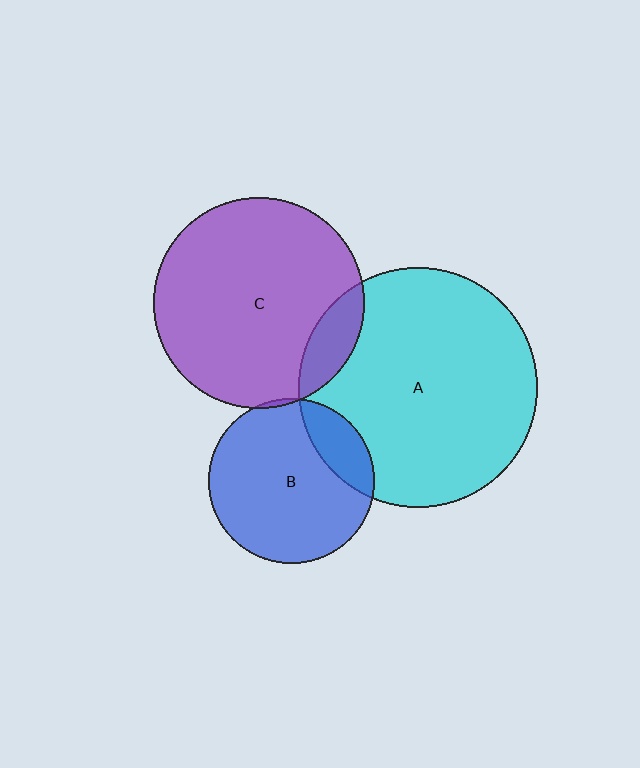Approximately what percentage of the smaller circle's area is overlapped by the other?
Approximately 10%.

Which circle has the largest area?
Circle A (cyan).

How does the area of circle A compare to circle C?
Approximately 1.3 times.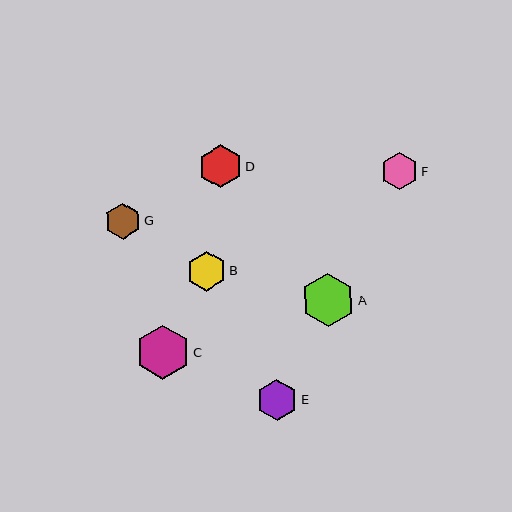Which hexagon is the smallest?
Hexagon G is the smallest with a size of approximately 36 pixels.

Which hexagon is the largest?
Hexagon C is the largest with a size of approximately 54 pixels.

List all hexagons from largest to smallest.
From largest to smallest: C, A, D, E, B, F, G.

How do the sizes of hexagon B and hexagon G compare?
Hexagon B and hexagon G are approximately the same size.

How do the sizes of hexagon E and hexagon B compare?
Hexagon E and hexagon B are approximately the same size.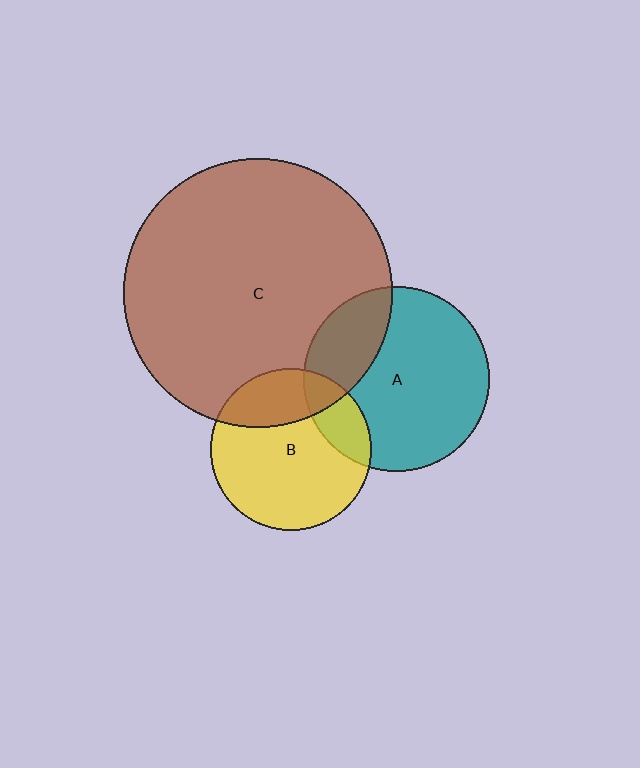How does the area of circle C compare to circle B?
Approximately 2.8 times.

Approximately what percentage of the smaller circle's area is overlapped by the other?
Approximately 20%.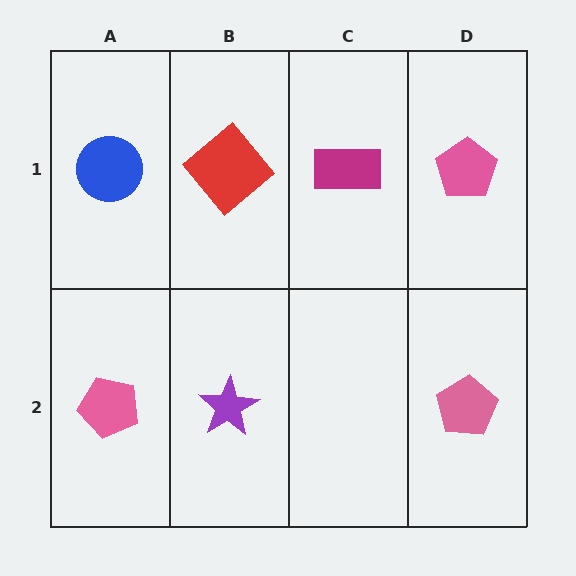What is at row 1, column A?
A blue circle.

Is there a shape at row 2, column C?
No, that cell is empty.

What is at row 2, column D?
A pink pentagon.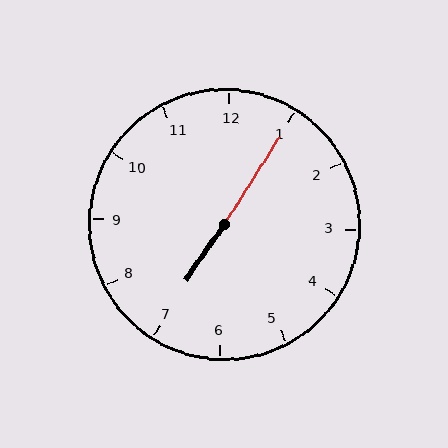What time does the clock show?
7:05.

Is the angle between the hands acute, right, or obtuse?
It is obtuse.